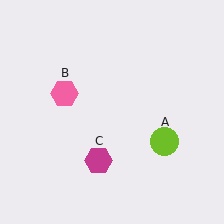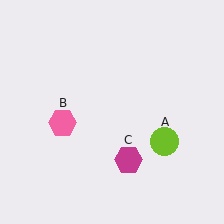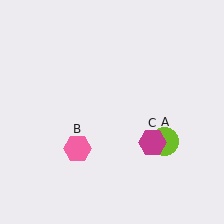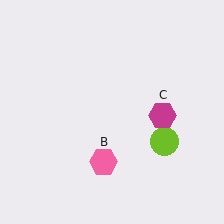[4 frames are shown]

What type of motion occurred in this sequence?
The pink hexagon (object B), magenta hexagon (object C) rotated counterclockwise around the center of the scene.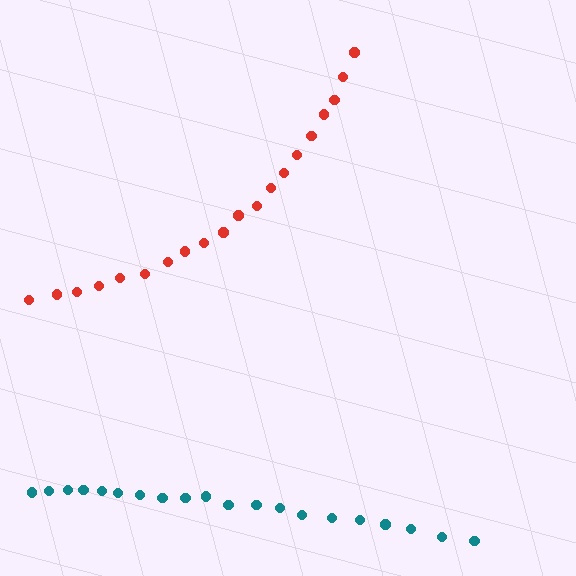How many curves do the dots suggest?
There are 2 distinct paths.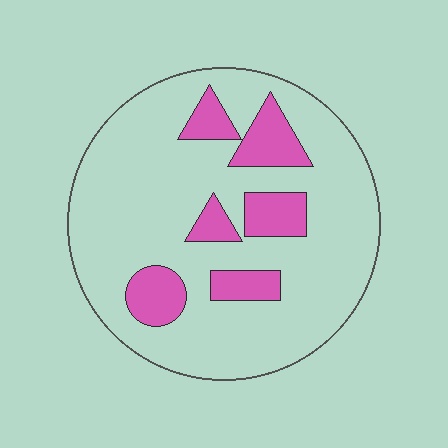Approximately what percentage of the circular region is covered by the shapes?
Approximately 20%.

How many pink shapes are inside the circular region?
6.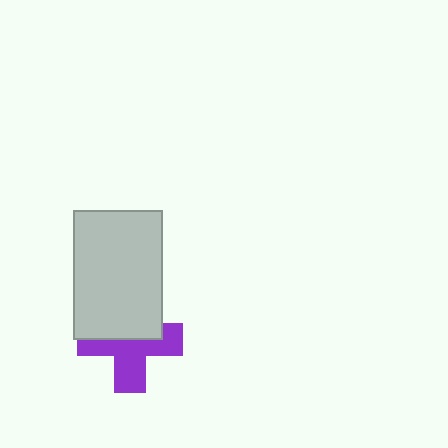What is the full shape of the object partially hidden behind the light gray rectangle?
The partially hidden object is a purple cross.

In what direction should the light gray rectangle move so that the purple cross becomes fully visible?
The light gray rectangle should move up. That is the shortest direction to clear the overlap and leave the purple cross fully visible.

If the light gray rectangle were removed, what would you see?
You would see the complete purple cross.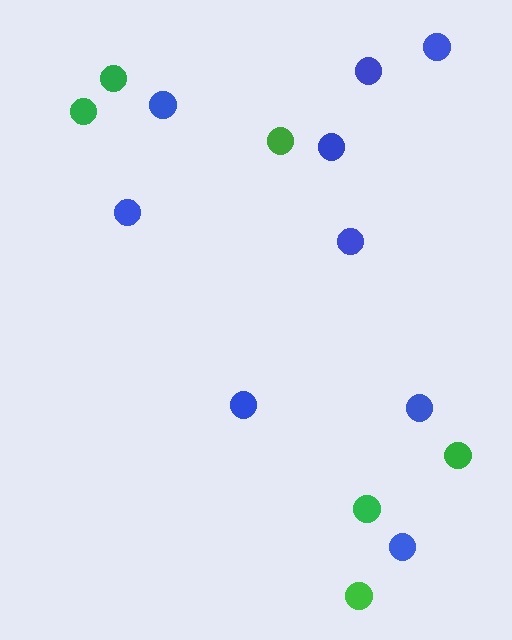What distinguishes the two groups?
There are 2 groups: one group of blue circles (9) and one group of green circles (6).